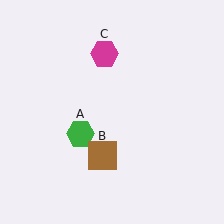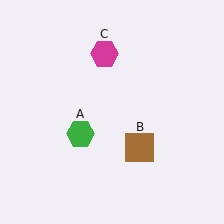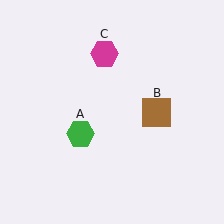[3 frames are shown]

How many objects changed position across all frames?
1 object changed position: brown square (object B).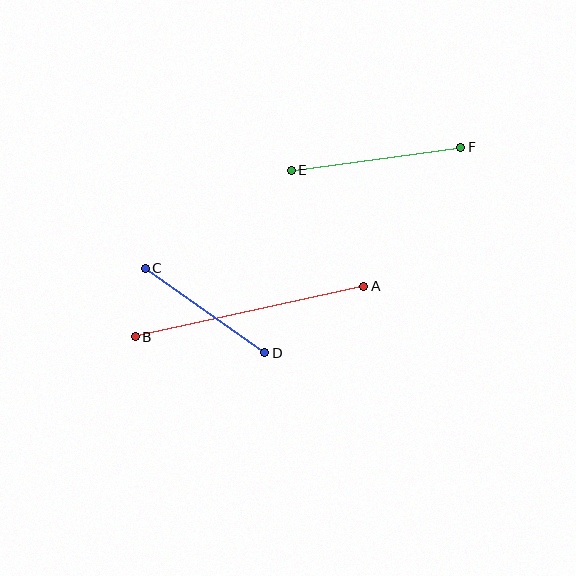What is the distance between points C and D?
The distance is approximately 146 pixels.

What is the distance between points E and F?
The distance is approximately 171 pixels.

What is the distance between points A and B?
The distance is approximately 234 pixels.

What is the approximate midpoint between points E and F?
The midpoint is at approximately (376, 159) pixels.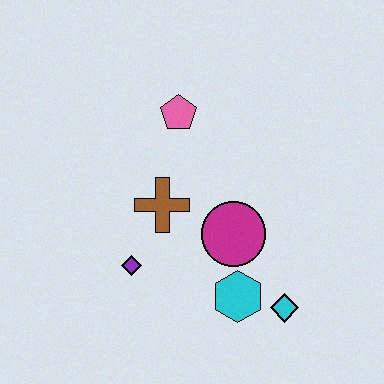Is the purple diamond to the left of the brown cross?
Yes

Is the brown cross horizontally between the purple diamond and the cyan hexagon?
Yes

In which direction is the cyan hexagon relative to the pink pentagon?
The cyan hexagon is below the pink pentagon.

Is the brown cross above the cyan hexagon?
Yes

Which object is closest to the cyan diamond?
The cyan hexagon is closest to the cyan diamond.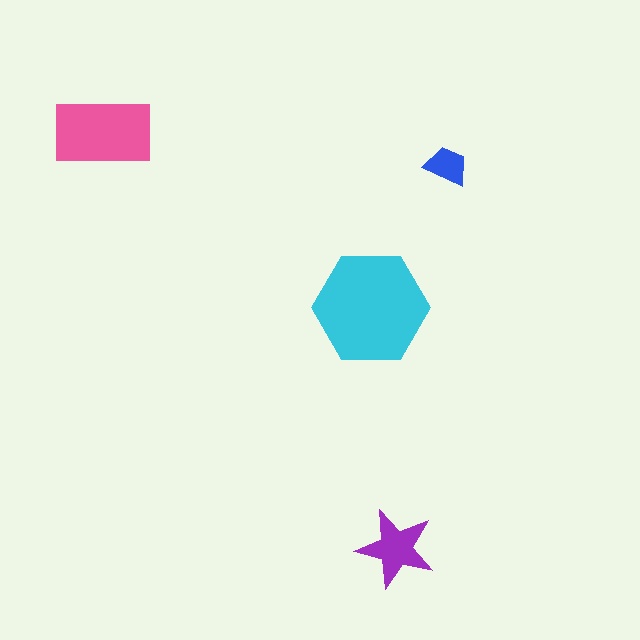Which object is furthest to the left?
The pink rectangle is leftmost.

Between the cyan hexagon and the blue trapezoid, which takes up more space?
The cyan hexagon.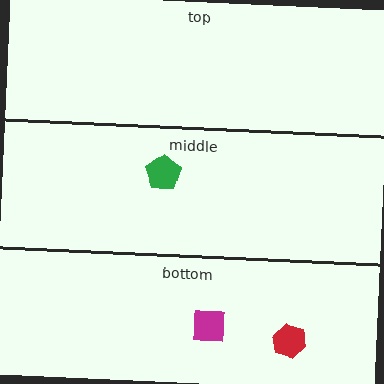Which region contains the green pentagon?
The middle region.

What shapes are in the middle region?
The green pentagon.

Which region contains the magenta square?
The bottom region.